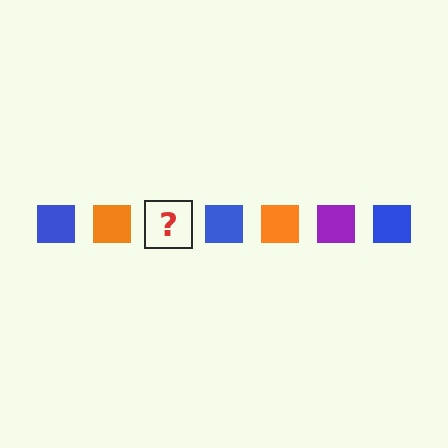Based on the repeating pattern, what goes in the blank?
The blank should be a purple square.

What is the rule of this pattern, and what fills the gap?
The rule is that the pattern cycles through blue, orange, purple squares. The gap should be filled with a purple square.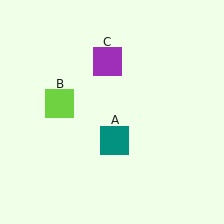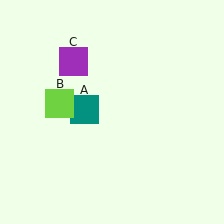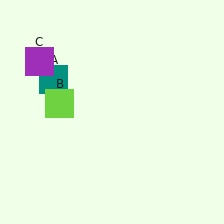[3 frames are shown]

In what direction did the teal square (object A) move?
The teal square (object A) moved up and to the left.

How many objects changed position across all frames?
2 objects changed position: teal square (object A), purple square (object C).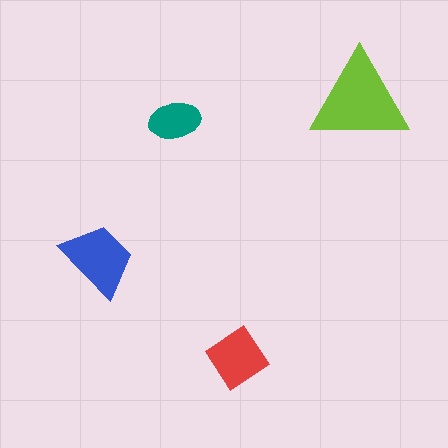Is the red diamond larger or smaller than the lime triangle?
Smaller.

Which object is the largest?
The lime triangle.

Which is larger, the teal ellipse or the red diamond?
The red diamond.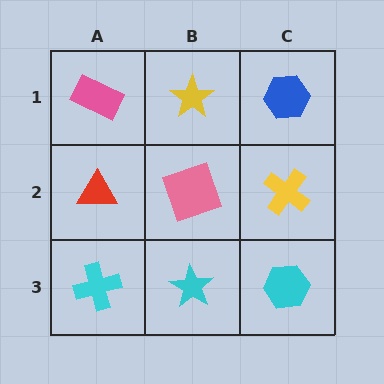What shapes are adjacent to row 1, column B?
A pink square (row 2, column B), a pink rectangle (row 1, column A), a blue hexagon (row 1, column C).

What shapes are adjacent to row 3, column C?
A yellow cross (row 2, column C), a cyan star (row 3, column B).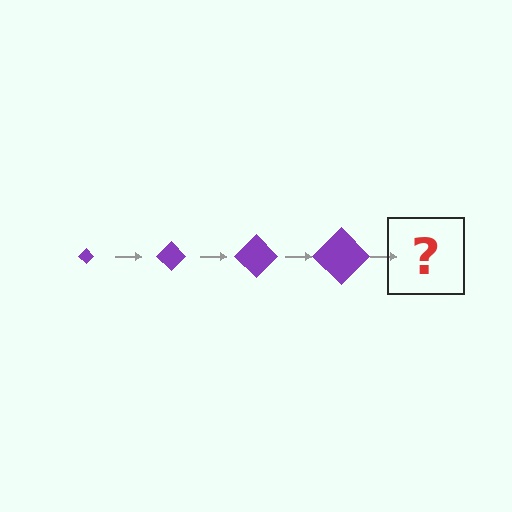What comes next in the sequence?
The next element should be a purple diamond, larger than the previous one.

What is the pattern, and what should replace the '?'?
The pattern is that the diamond gets progressively larger each step. The '?' should be a purple diamond, larger than the previous one.